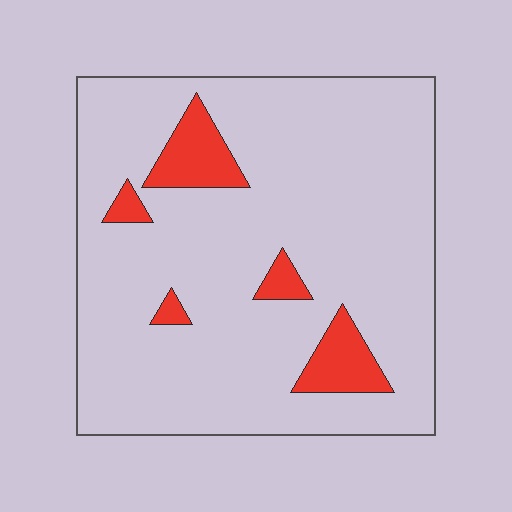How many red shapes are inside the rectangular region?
5.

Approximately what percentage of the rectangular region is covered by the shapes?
Approximately 10%.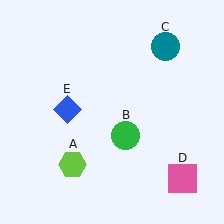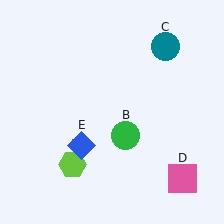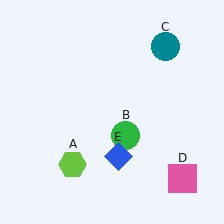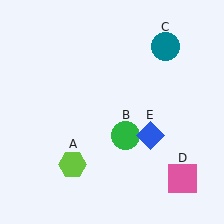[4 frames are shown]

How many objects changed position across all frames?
1 object changed position: blue diamond (object E).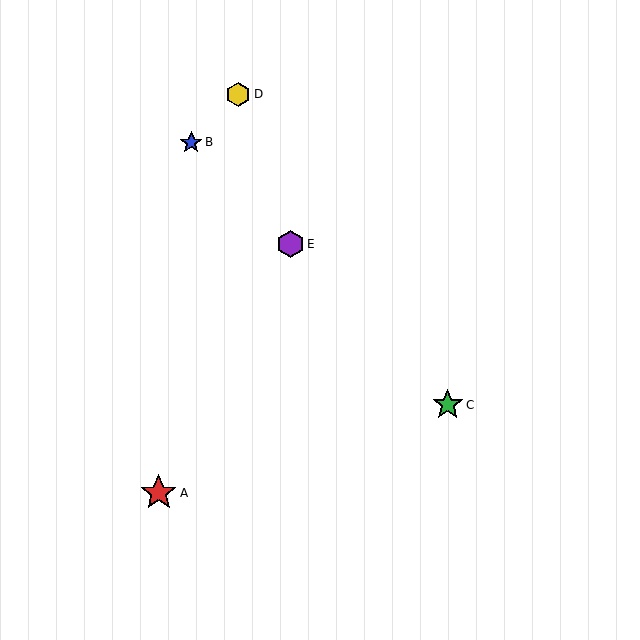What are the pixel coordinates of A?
Object A is at (159, 493).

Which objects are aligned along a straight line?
Objects B, C, E are aligned along a straight line.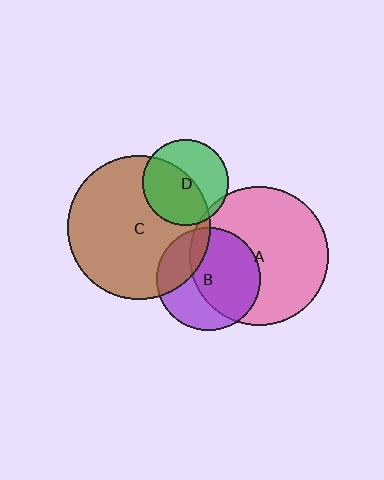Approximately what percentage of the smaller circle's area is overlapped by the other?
Approximately 5%.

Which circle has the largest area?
Circle C (brown).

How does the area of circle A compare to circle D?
Approximately 2.6 times.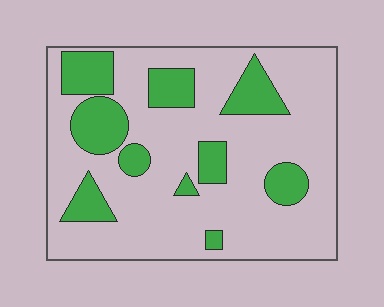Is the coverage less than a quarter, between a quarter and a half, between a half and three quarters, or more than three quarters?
Less than a quarter.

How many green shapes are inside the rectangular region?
10.